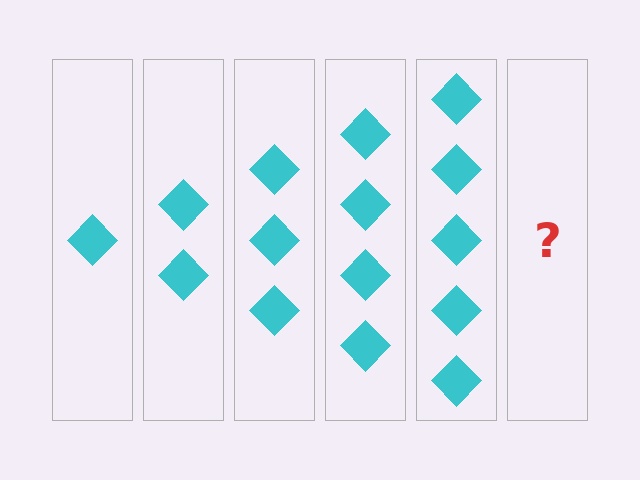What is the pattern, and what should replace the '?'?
The pattern is that each step adds one more diamond. The '?' should be 6 diamonds.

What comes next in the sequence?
The next element should be 6 diamonds.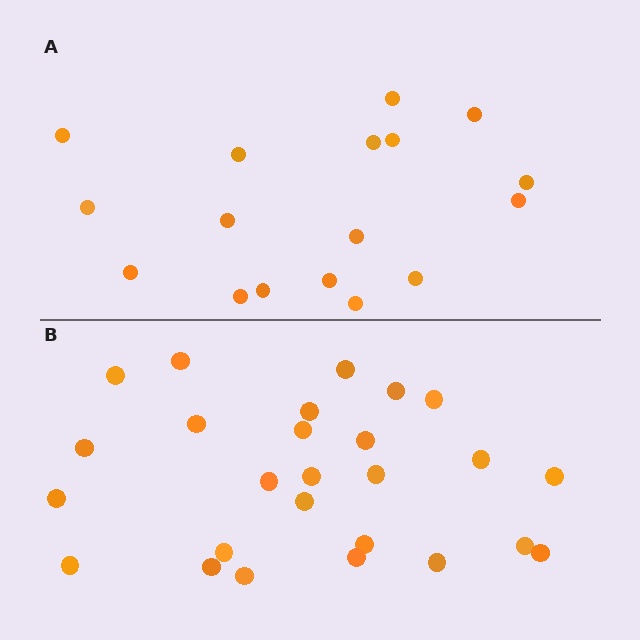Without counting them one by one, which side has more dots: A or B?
Region B (the bottom region) has more dots.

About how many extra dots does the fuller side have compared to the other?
Region B has roughly 8 or so more dots than region A.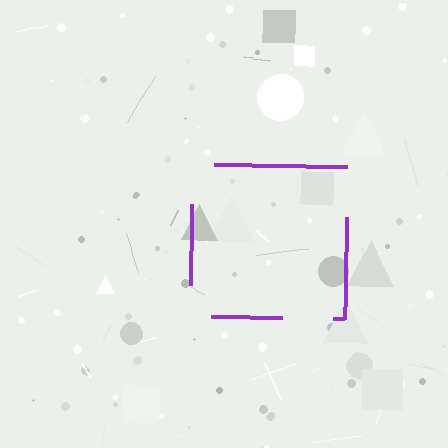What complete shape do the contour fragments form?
The contour fragments form a square.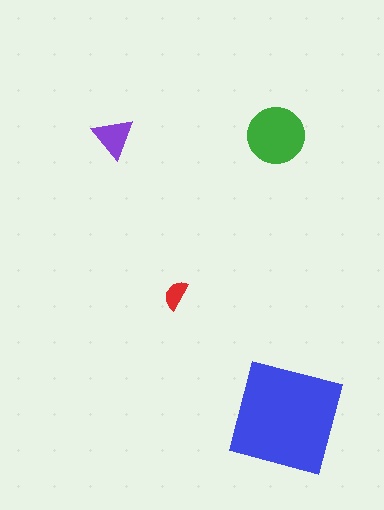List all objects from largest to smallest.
The blue square, the green circle, the purple triangle, the red semicircle.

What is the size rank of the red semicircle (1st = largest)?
4th.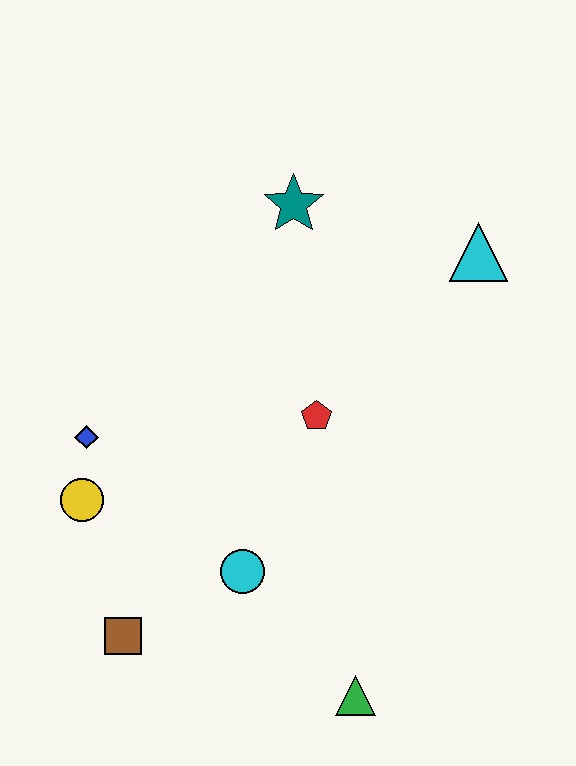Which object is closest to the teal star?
The cyan triangle is closest to the teal star.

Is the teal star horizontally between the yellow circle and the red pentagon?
Yes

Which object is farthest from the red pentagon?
The brown square is farthest from the red pentagon.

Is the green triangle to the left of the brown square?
No